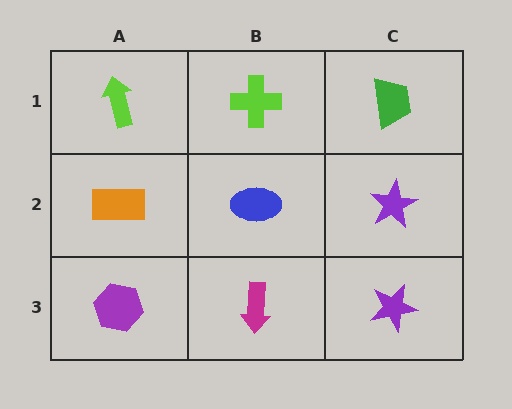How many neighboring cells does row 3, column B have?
3.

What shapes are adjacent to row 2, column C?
A green trapezoid (row 1, column C), a purple star (row 3, column C), a blue ellipse (row 2, column B).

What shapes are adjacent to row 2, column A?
A lime arrow (row 1, column A), a purple hexagon (row 3, column A), a blue ellipse (row 2, column B).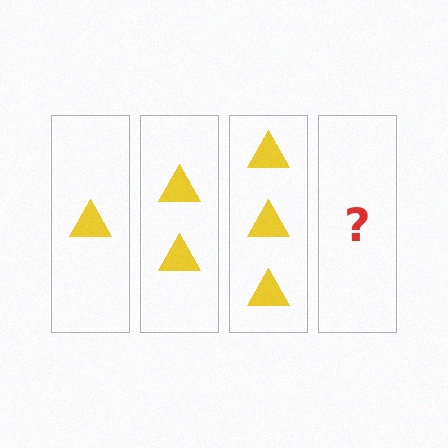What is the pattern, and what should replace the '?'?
The pattern is that each step adds one more triangle. The '?' should be 4 triangles.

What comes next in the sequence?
The next element should be 4 triangles.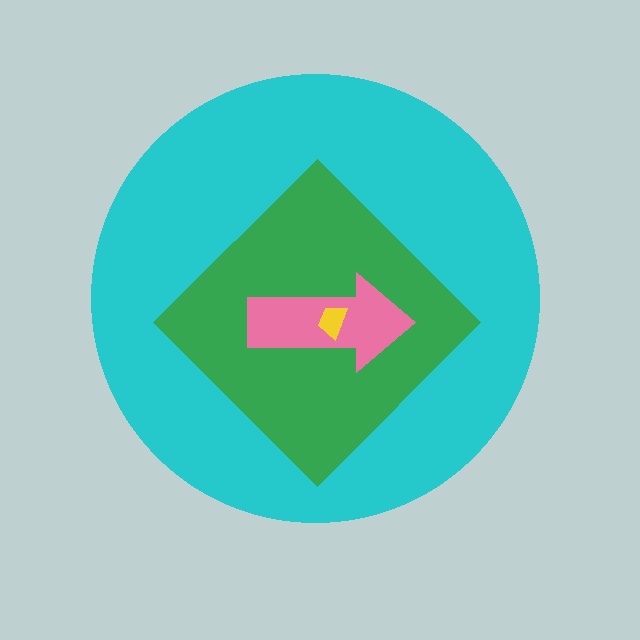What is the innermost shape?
The yellow trapezoid.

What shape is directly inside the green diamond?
The pink arrow.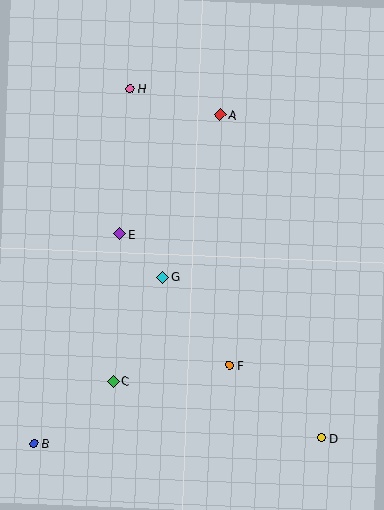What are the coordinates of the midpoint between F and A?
The midpoint between F and A is at (225, 240).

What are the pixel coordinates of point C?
Point C is at (113, 381).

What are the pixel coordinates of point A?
Point A is at (220, 115).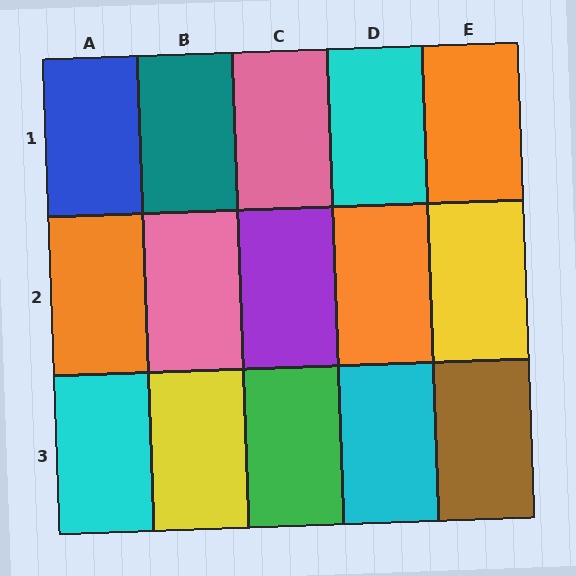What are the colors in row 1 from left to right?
Blue, teal, pink, cyan, orange.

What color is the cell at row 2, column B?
Pink.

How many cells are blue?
1 cell is blue.